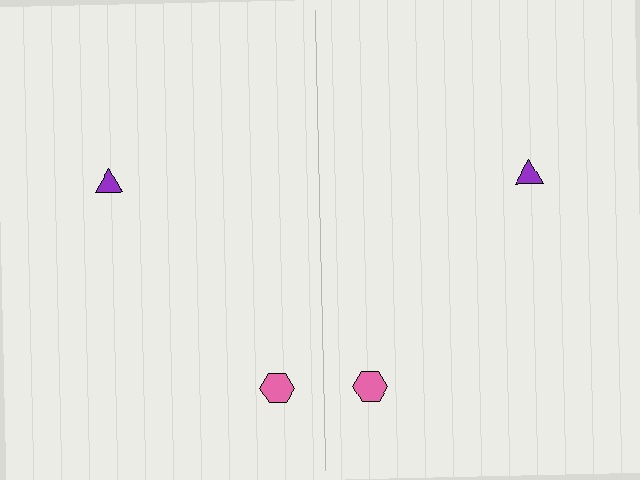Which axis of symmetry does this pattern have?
The pattern has a vertical axis of symmetry running through the center of the image.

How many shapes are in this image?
There are 4 shapes in this image.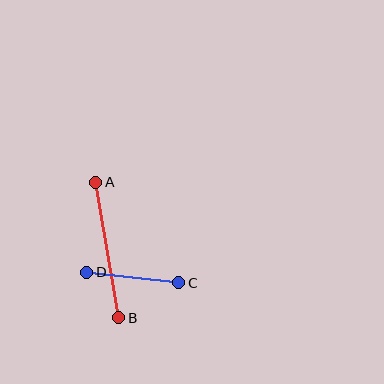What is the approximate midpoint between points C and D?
The midpoint is at approximately (133, 277) pixels.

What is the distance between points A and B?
The distance is approximately 138 pixels.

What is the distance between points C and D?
The distance is approximately 93 pixels.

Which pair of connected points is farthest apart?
Points A and B are farthest apart.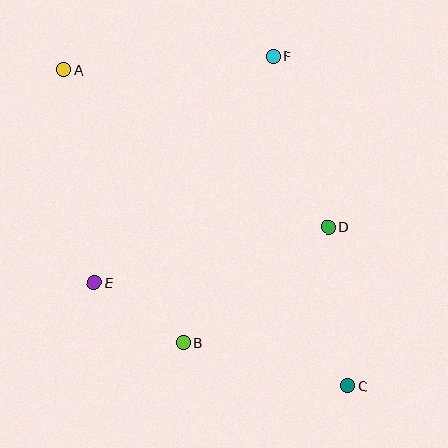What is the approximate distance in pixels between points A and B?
The distance between A and B is approximately 298 pixels.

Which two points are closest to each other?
Points B and E are closest to each other.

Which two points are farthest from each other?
Points A and C are farthest from each other.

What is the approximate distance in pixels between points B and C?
The distance between B and C is approximately 170 pixels.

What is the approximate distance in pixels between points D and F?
The distance between D and F is approximately 179 pixels.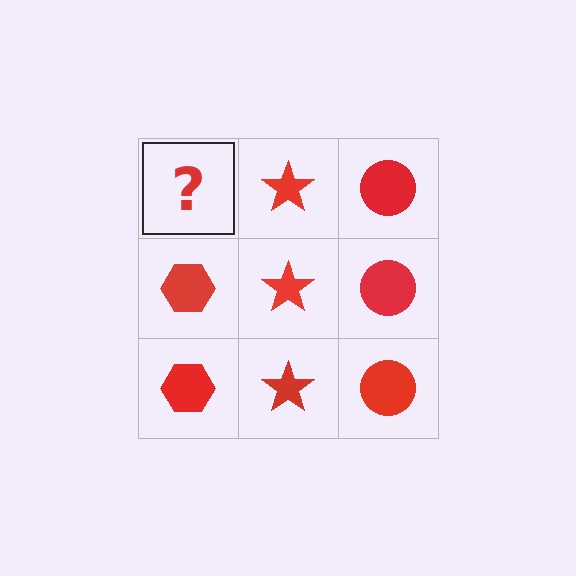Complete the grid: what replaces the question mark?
The question mark should be replaced with a red hexagon.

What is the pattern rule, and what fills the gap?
The rule is that each column has a consistent shape. The gap should be filled with a red hexagon.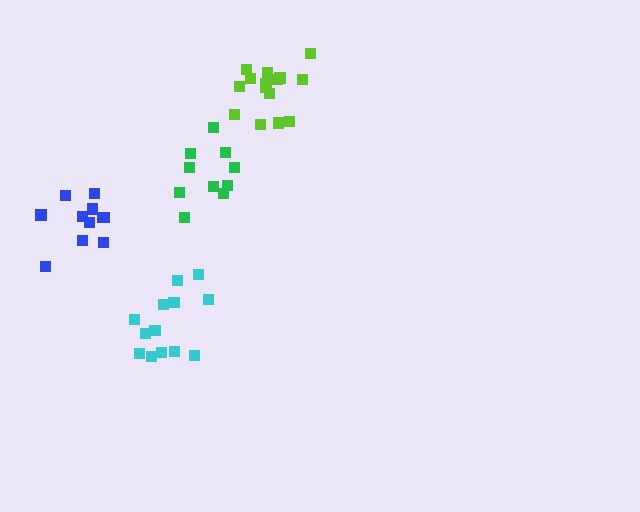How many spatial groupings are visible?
There are 4 spatial groupings.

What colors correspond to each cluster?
The clusters are colored: blue, cyan, lime, green.